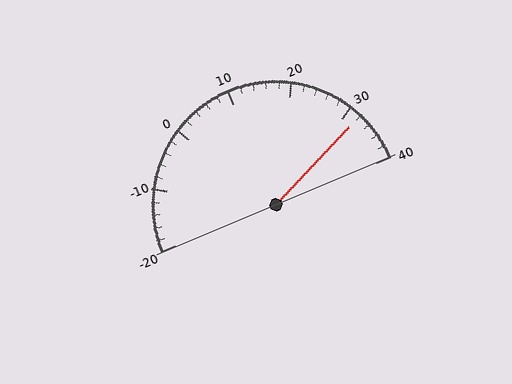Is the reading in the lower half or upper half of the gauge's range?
The reading is in the upper half of the range (-20 to 40).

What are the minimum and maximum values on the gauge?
The gauge ranges from -20 to 40.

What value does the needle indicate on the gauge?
The needle indicates approximately 32.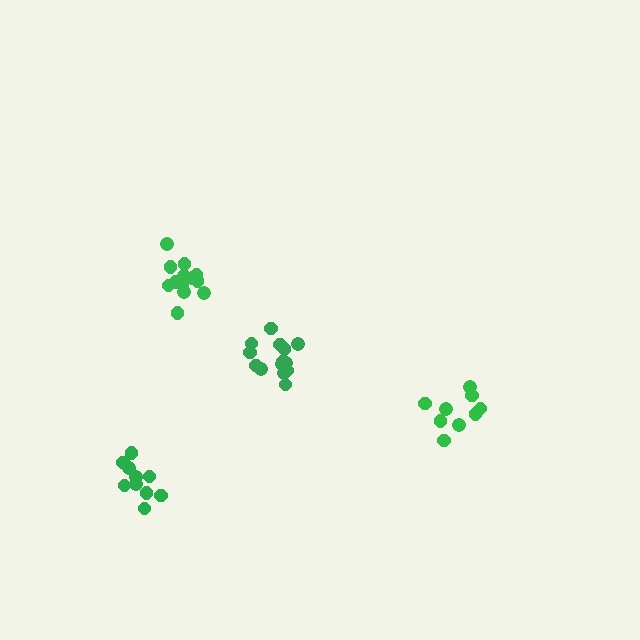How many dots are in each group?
Group 1: 10 dots, Group 2: 14 dots, Group 3: 9 dots, Group 4: 14 dots (47 total).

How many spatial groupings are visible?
There are 4 spatial groupings.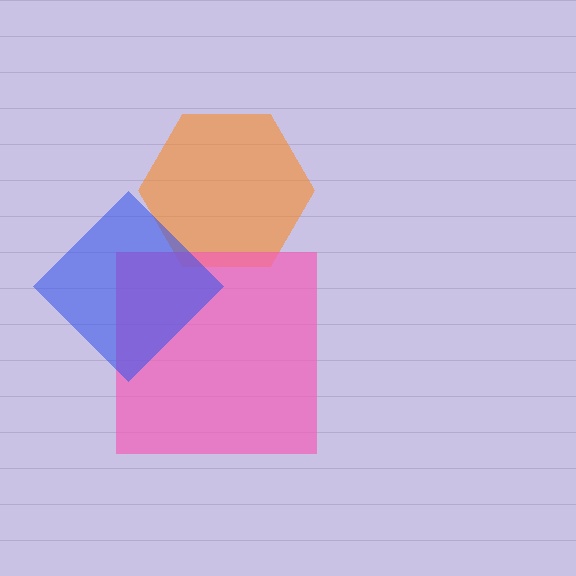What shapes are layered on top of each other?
The layered shapes are: an orange hexagon, a pink square, a blue diamond.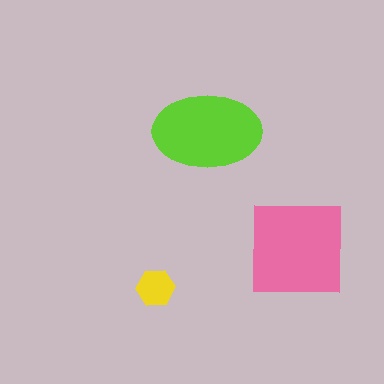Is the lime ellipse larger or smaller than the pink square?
Smaller.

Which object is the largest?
The pink square.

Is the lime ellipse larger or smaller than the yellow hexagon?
Larger.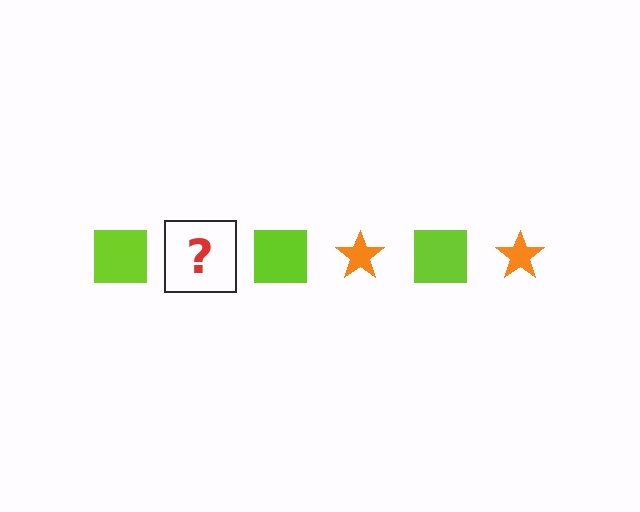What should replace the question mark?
The question mark should be replaced with an orange star.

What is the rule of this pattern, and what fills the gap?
The rule is that the pattern alternates between lime square and orange star. The gap should be filled with an orange star.